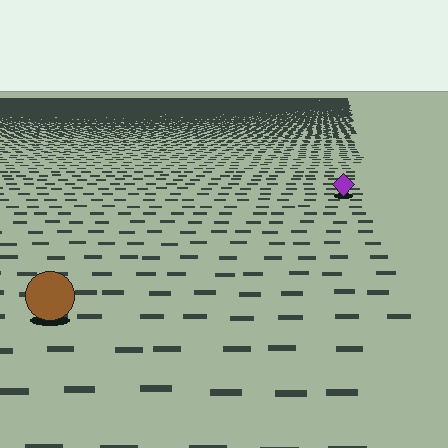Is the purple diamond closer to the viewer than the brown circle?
No. The brown circle is closer — you can tell from the texture gradient: the ground texture is coarser near it.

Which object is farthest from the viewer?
The purple diamond is farthest from the viewer. It appears smaller and the ground texture around it is denser.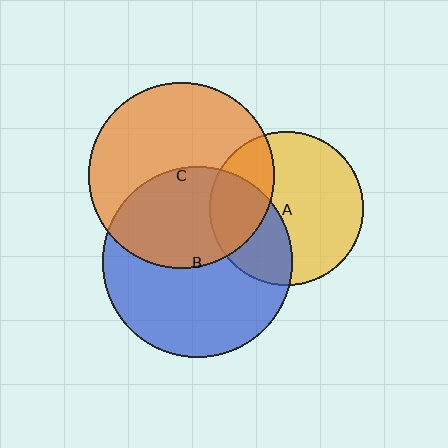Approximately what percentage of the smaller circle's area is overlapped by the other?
Approximately 30%.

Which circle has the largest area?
Circle B (blue).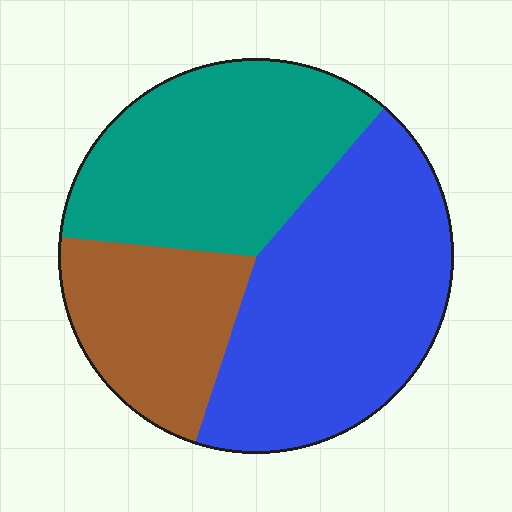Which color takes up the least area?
Brown, at roughly 20%.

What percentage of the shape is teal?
Teal covers about 35% of the shape.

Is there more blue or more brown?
Blue.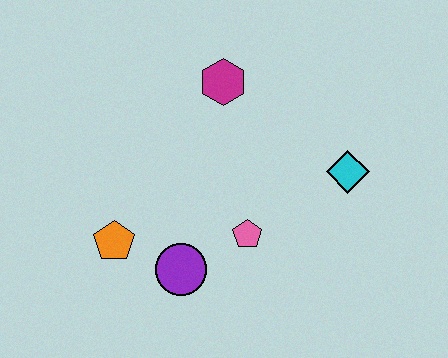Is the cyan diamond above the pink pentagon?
Yes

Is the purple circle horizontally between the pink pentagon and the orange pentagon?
Yes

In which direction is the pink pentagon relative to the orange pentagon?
The pink pentagon is to the right of the orange pentagon.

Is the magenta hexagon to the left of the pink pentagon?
Yes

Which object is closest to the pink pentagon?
The purple circle is closest to the pink pentagon.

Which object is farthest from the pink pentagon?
The magenta hexagon is farthest from the pink pentagon.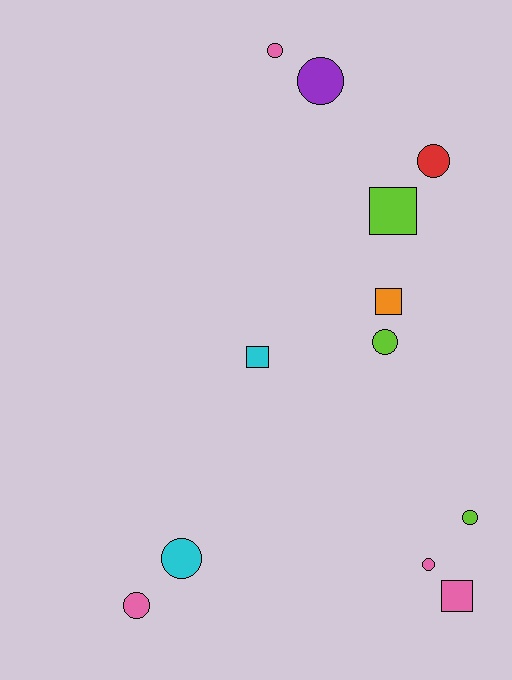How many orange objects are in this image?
There is 1 orange object.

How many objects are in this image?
There are 12 objects.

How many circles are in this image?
There are 8 circles.